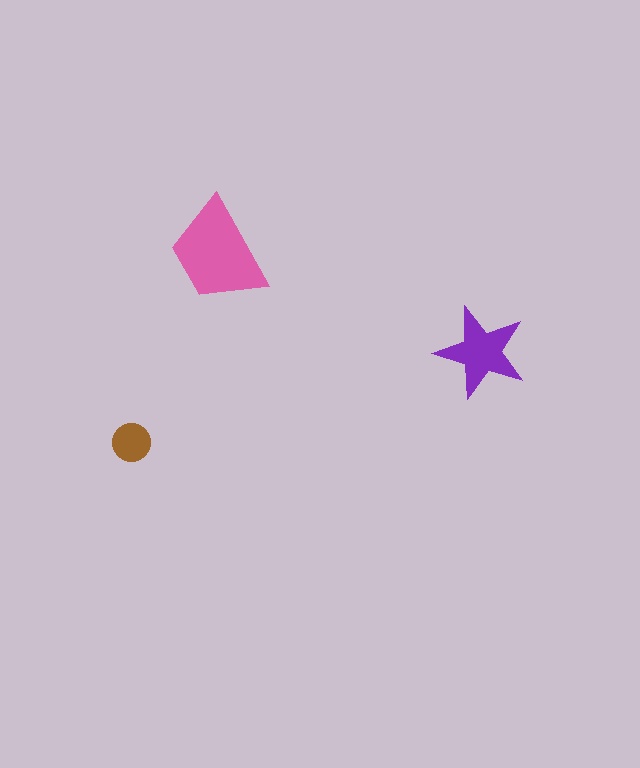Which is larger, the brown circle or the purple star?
The purple star.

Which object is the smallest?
The brown circle.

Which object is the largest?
The pink trapezoid.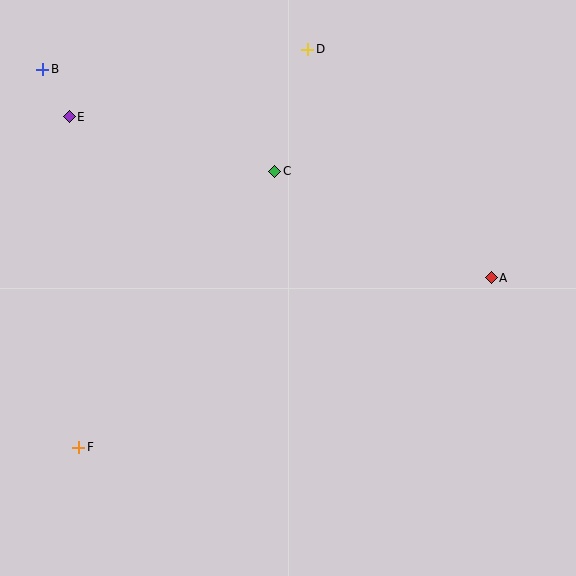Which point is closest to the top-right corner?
Point D is closest to the top-right corner.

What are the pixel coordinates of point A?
Point A is at (491, 278).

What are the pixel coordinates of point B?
Point B is at (43, 69).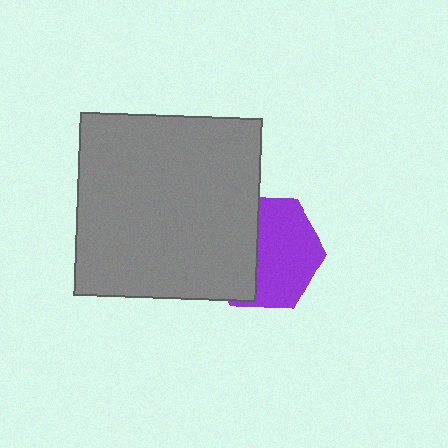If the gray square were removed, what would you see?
You would see the complete purple hexagon.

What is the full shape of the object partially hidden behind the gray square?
The partially hidden object is a purple hexagon.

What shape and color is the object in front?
The object in front is a gray square.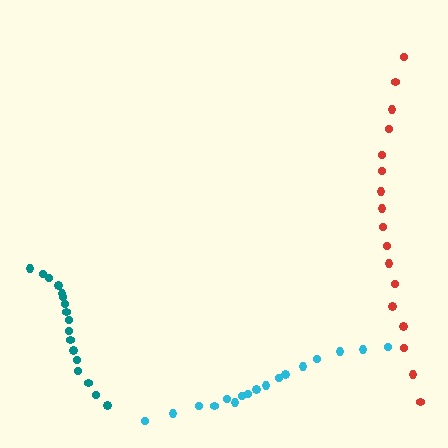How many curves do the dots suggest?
There are 3 distinct paths.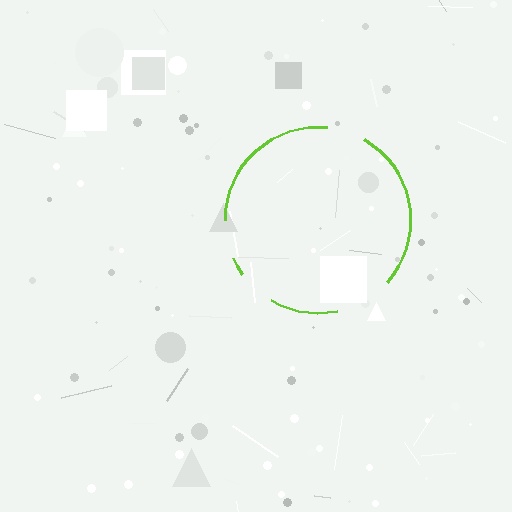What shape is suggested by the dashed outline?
The dashed outline suggests a circle.